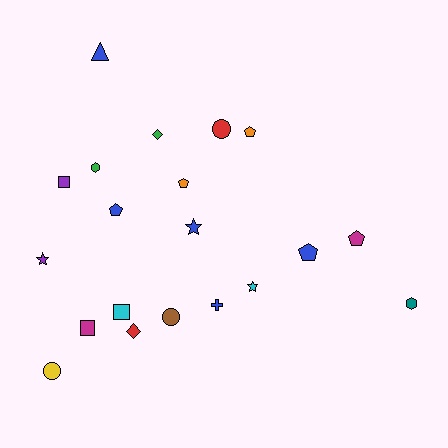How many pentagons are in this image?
There are 5 pentagons.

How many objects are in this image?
There are 20 objects.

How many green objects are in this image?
There are 2 green objects.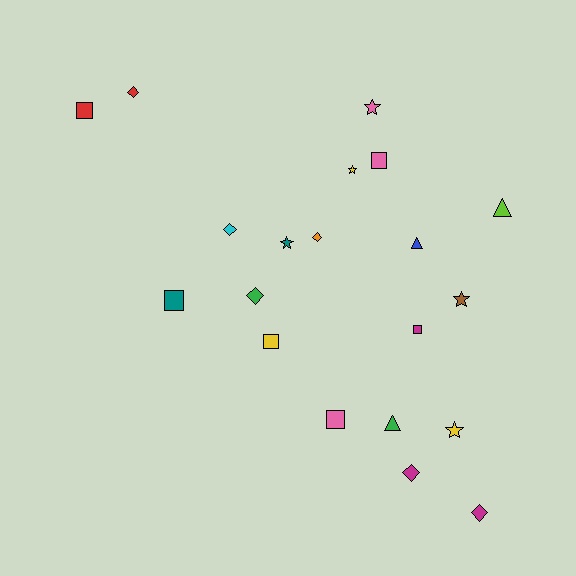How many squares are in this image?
There are 6 squares.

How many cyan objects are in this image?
There is 1 cyan object.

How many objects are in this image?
There are 20 objects.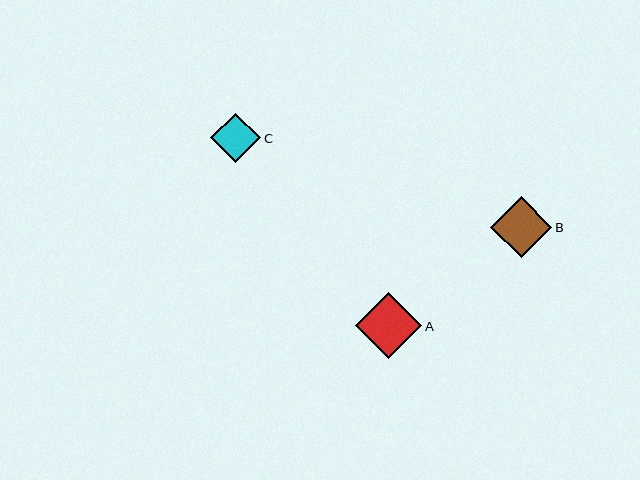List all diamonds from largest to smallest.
From largest to smallest: A, B, C.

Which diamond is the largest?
Diamond A is the largest with a size of approximately 66 pixels.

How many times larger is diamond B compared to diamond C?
Diamond B is approximately 1.2 times the size of diamond C.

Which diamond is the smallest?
Diamond C is the smallest with a size of approximately 50 pixels.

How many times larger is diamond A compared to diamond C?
Diamond A is approximately 1.3 times the size of diamond C.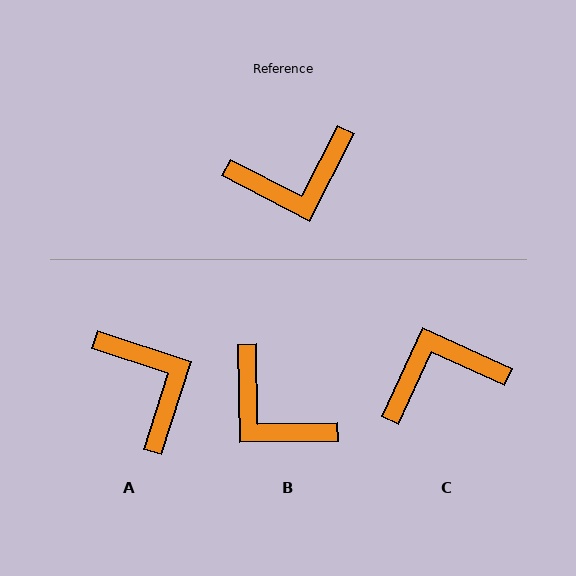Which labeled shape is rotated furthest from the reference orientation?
C, about 178 degrees away.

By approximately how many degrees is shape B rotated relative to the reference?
Approximately 62 degrees clockwise.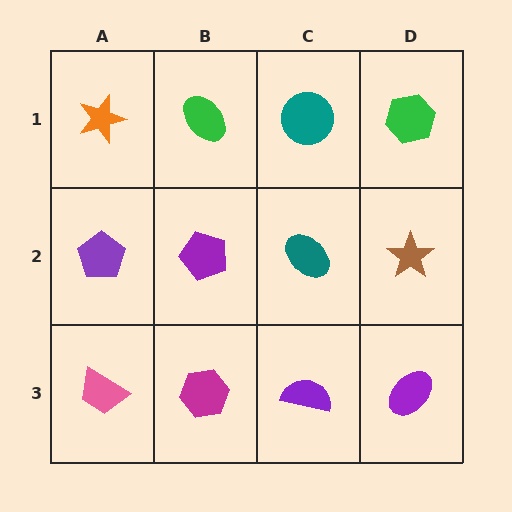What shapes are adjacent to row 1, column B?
A purple pentagon (row 2, column B), an orange star (row 1, column A), a teal circle (row 1, column C).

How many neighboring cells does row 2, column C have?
4.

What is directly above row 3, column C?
A teal ellipse.